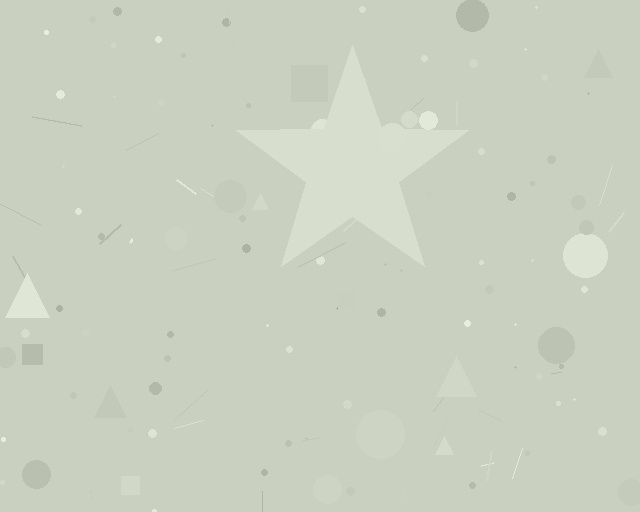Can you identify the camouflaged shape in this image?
The camouflaged shape is a star.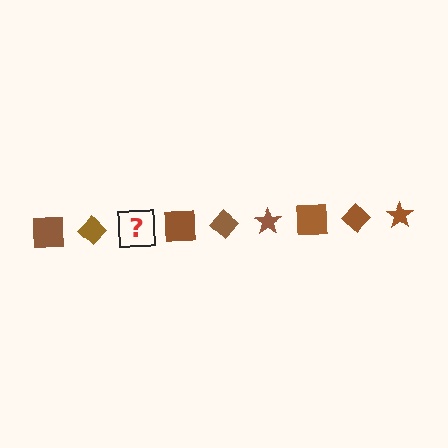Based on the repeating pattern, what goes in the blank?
The blank should be a brown star.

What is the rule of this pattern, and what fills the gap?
The rule is that the pattern cycles through square, diamond, star shapes in brown. The gap should be filled with a brown star.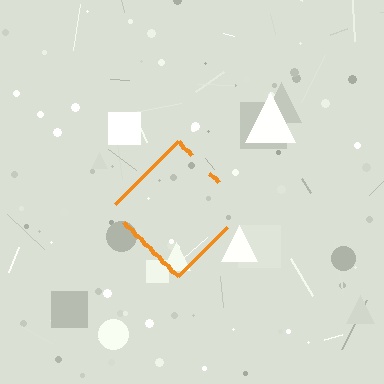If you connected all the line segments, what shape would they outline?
They would outline a diamond.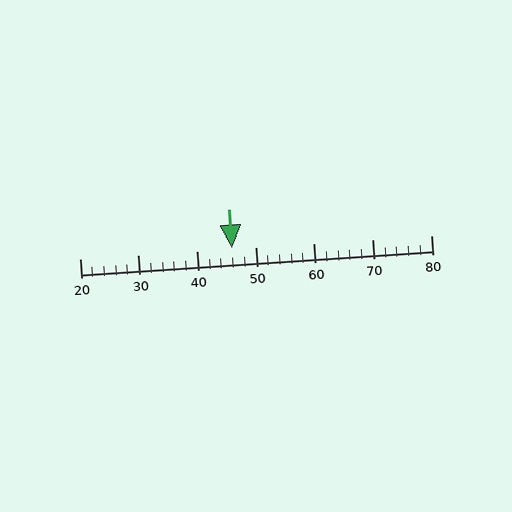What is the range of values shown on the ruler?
The ruler shows values from 20 to 80.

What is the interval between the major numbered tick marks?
The major tick marks are spaced 10 units apart.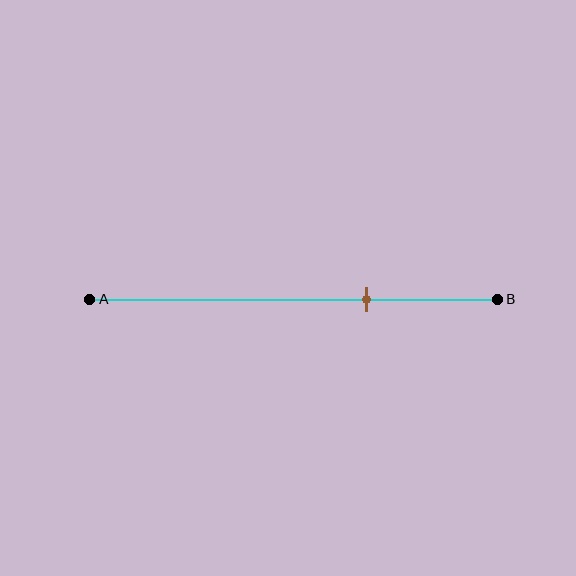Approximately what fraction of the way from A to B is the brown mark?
The brown mark is approximately 70% of the way from A to B.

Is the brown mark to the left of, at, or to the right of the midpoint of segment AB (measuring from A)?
The brown mark is to the right of the midpoint of segment AB.